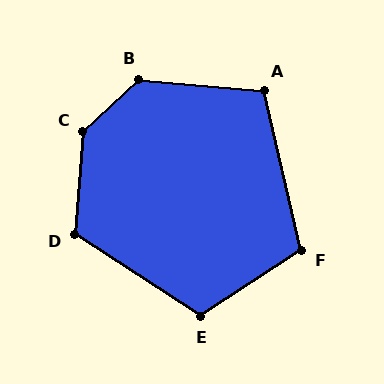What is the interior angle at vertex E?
Approximately 114 degrees (obtuse).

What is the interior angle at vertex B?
Approximately 132 degrees (obtuse).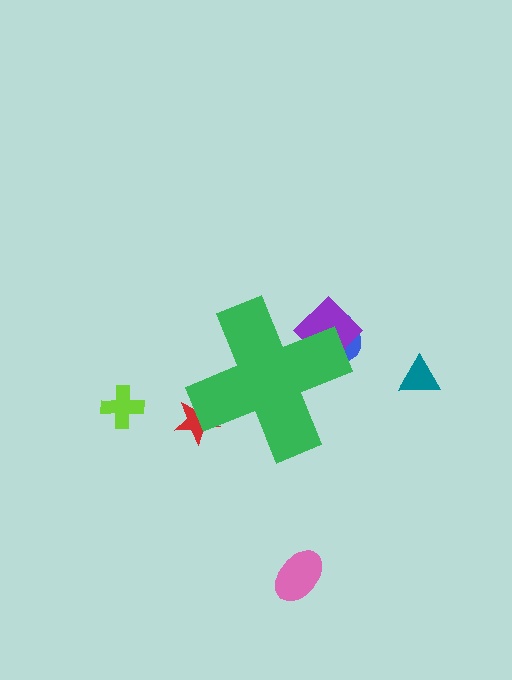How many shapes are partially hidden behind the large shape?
3 shapes are partially hidden.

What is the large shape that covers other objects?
A green cross.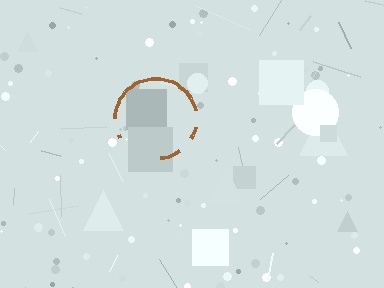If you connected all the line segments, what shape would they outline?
They would outline a circle.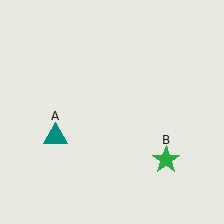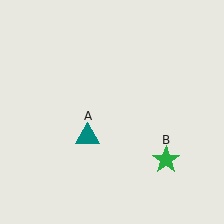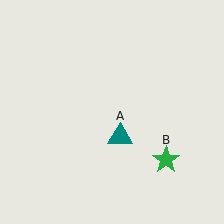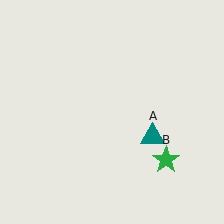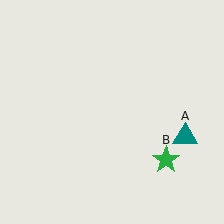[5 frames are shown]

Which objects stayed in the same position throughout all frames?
Green star (object B) remained stationary.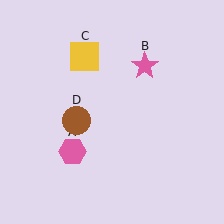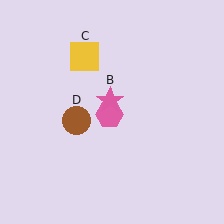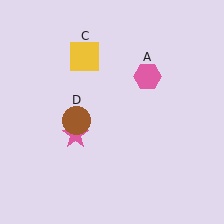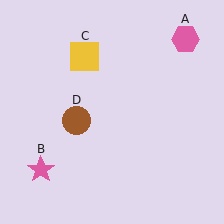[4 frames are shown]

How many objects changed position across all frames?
2 objects changed position: pink hexagon (object A), pink star (object B).